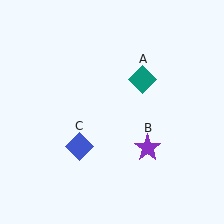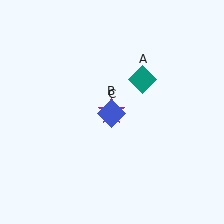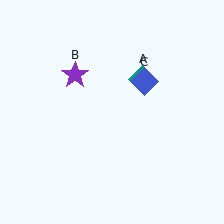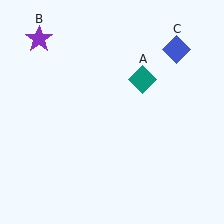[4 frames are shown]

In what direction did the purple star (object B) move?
The purple star (object B) moved up and to the left.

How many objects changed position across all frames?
2 objects changed position: purple star (object B), blue diamond (object C).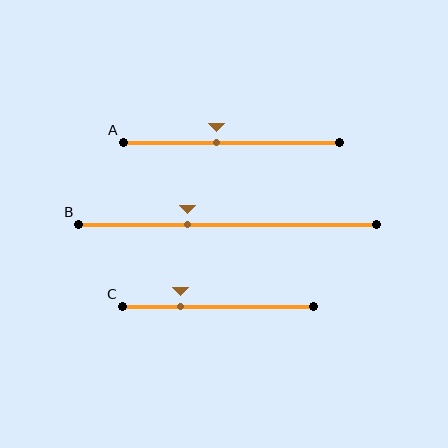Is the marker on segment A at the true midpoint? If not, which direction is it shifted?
No, the marker on segment A is shifted to the left by about 7% of the segment length.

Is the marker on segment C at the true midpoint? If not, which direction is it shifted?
No, the marker on segment C is shifted to the left by about 19% of the segment length.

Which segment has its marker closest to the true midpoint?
Segment A has its marker closest to the true midpoint.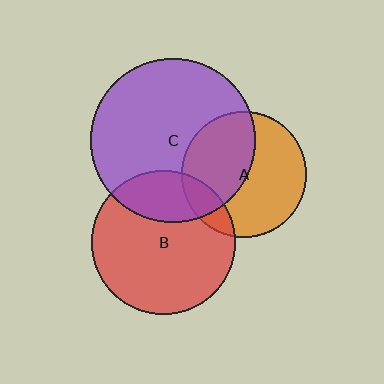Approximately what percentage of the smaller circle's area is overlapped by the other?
Approximately 25%.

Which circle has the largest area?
Circle C (purple).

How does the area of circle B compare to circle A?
Approximately 1.3 times.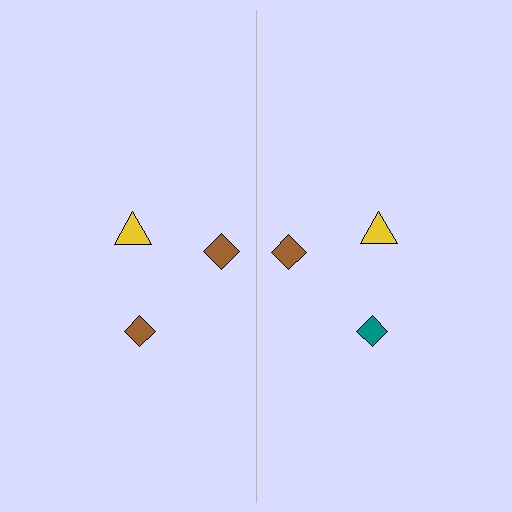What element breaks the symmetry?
The teal diamond on the right side breaks the symmetry — its mirror counterpart is brown.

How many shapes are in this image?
There are 6 shapes in this image.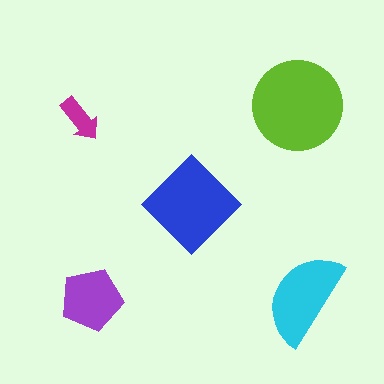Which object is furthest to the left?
The magenta arrow is leftmost.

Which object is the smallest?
The magenta arrow.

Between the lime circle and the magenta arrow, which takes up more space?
The lime circle.